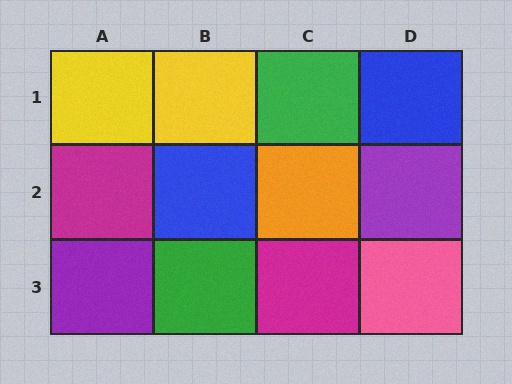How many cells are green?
2 cells are green.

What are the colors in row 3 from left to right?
Purple, green, magenta, pink.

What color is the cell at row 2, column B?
Blue.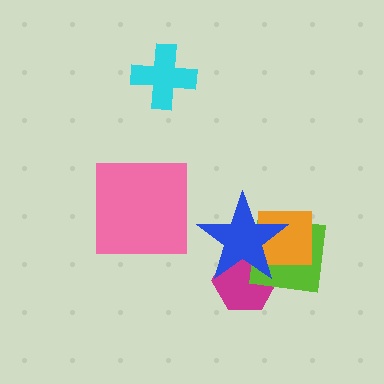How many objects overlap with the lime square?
3 objects overlap with the lime square.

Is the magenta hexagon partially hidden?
Yes, it is partially covered by another shape.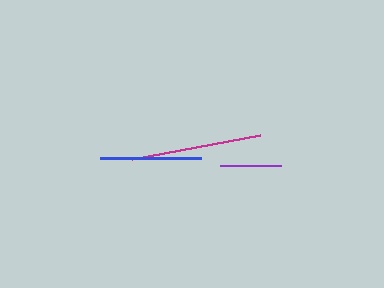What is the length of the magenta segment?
The magenta segment is approximately 130 pixels long.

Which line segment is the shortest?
The purple line is the shortest at approximately 62 pixels.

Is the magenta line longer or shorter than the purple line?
The magenta line is longer than the purple line.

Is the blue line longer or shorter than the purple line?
The blue line is longer than the purple line.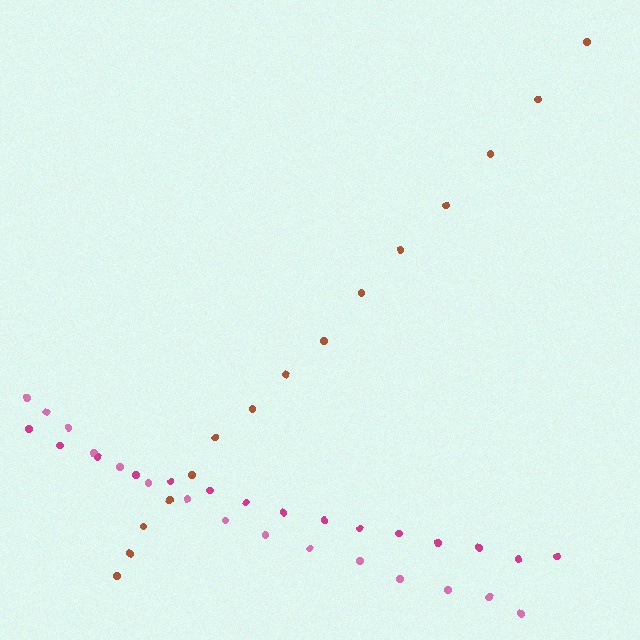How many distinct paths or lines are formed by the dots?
There are 3 distinct paths.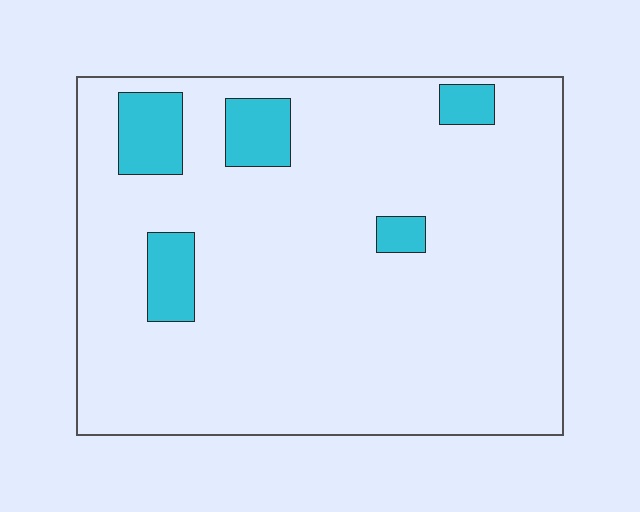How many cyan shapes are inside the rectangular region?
5.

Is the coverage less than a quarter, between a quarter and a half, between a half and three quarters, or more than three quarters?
Less than a quarter.